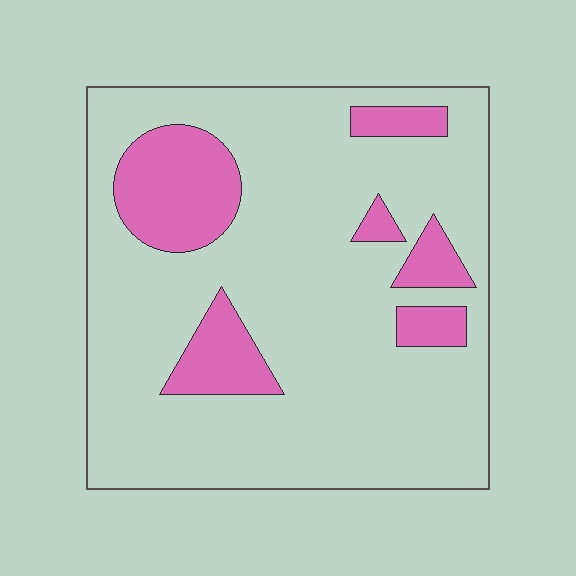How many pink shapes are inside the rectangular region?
6.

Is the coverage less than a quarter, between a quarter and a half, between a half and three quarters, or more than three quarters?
Less than a quarter.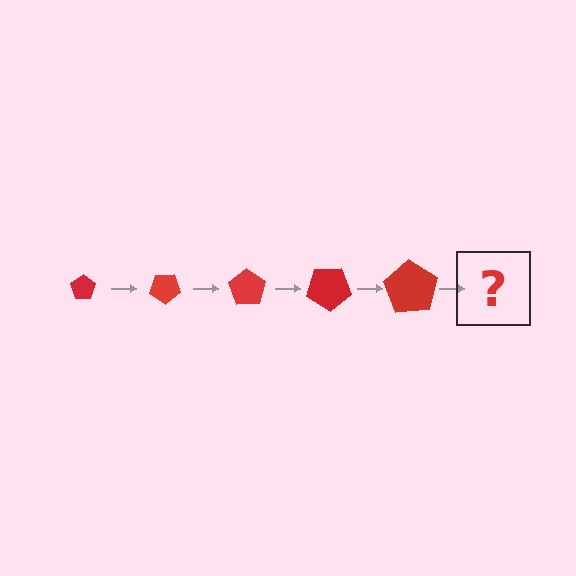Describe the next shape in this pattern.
It should be a pentagon, larger than the previous one and rotated 175 degrees from the start.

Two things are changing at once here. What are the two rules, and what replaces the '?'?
The two rules are that the pentagon grows larger each step and it rotates 35 degrees each step. The '?' should be a pentagon, larger than the previous one and rotated 175 degrees from the start.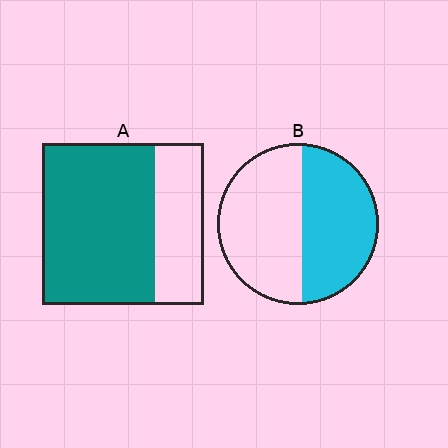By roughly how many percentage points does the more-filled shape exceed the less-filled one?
By roughly 25 percentage points (A over B).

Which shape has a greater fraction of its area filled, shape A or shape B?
Shape A.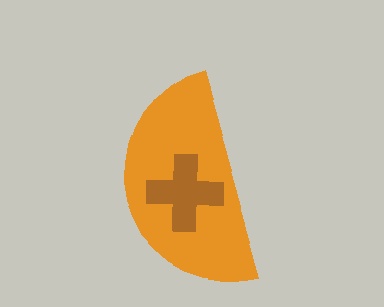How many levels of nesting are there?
2.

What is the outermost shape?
The orange semicircle.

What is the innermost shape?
The brown cross.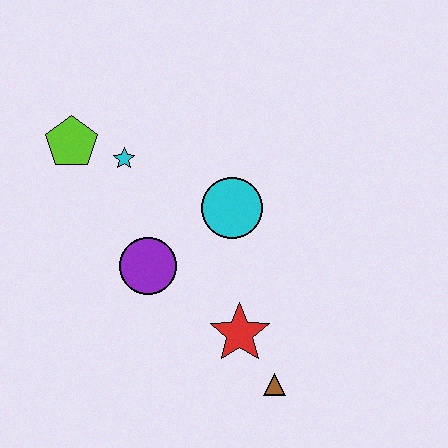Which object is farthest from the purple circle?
The brown triangle is farthest from the purple circle.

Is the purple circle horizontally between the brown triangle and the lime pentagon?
Yes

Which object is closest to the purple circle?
The cyan circle is closest to the purple circle.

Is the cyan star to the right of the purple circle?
No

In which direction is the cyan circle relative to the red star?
The cyan circle is above the red star.